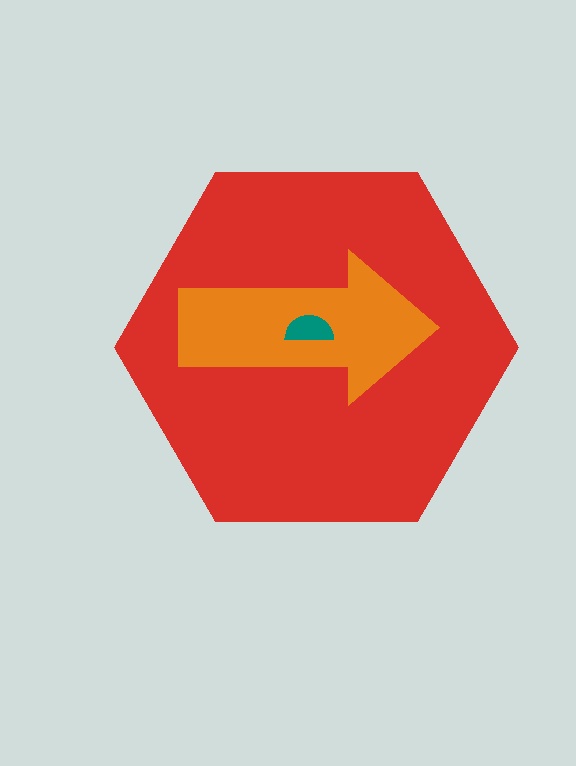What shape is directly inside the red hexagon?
The orange arrow.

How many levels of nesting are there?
3.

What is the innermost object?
The teal semicircle.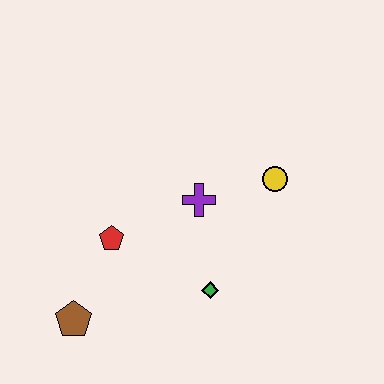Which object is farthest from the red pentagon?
The yellow circle is farthest from the red pentagon.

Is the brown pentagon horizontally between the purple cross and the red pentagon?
No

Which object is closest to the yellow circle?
The purple cross is closest to the yellow circle.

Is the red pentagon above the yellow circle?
No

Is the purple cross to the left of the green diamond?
Yes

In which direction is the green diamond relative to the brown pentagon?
The green diamond is to the right of the brown pentagon.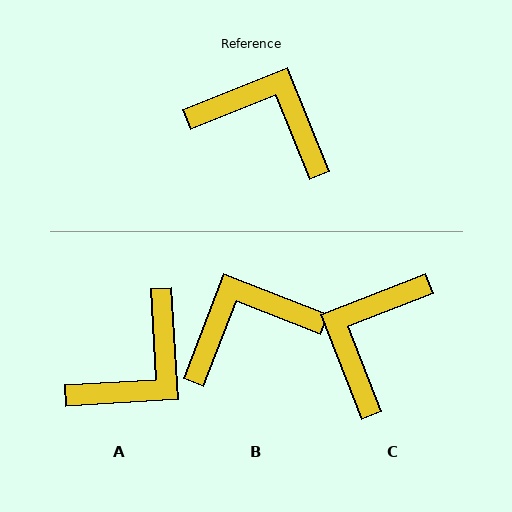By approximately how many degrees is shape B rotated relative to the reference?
Approximately 47 degrees counter-clockwise.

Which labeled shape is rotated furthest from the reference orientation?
A, about 109 degrees away.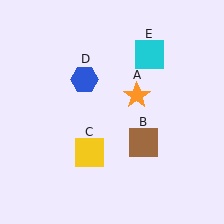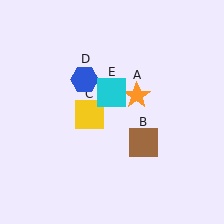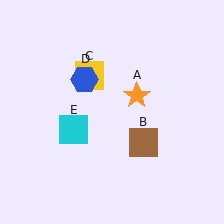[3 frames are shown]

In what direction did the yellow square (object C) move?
The yellow square (object C) moved up.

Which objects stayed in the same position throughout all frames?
Orange star (object A) and brown square (object B) and blue hexagon (object D) remained stationary.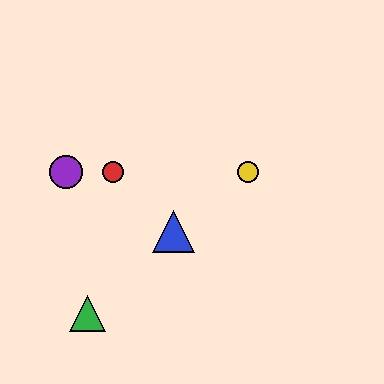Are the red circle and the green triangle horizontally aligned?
No, the red circle is at y≈172 and the green triangle is at y≈314.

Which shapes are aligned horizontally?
The red circle, the yellow circle, the purple circle are aligned horizontally.